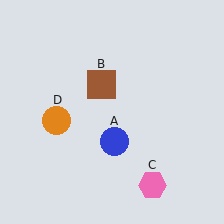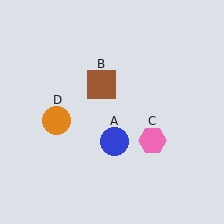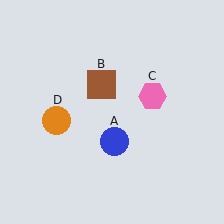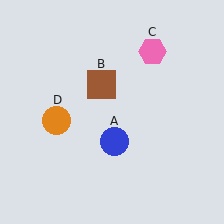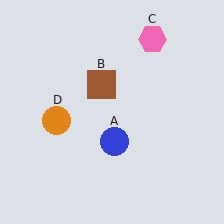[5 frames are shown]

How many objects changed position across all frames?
1 object changed position: pink hexagon (object C).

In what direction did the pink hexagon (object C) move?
The pink hexagon (object C) moved up.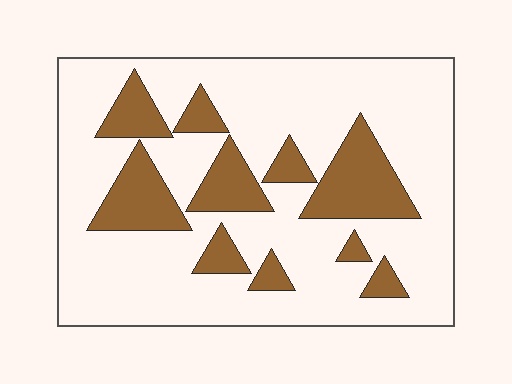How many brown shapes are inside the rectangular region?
10.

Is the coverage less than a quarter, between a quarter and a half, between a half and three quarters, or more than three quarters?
Less than a quarter.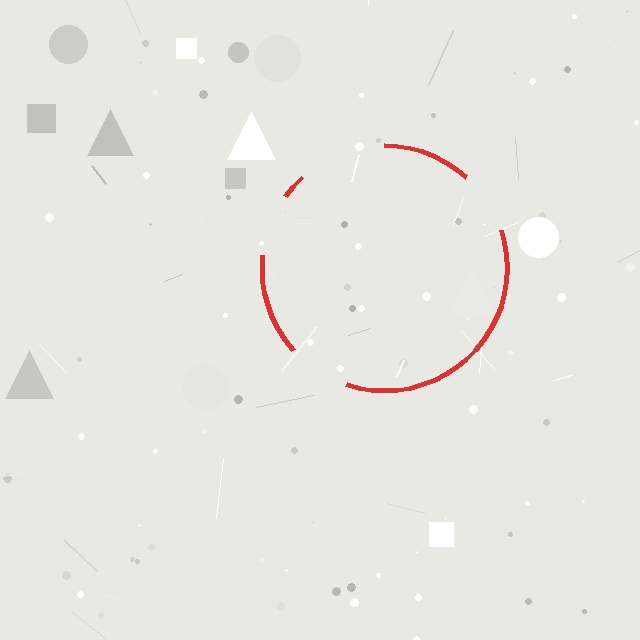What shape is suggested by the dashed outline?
The dashed outline suggests a circle.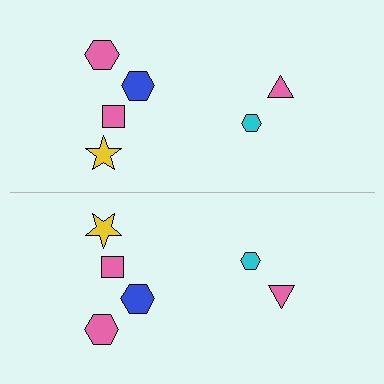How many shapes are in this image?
There are 12 shapes in this image.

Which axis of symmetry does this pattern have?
The pattern has a horizontal axis of symmetry running through the center of the image.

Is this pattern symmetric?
Yes, this pattern has bilateral (reflection) symmetry.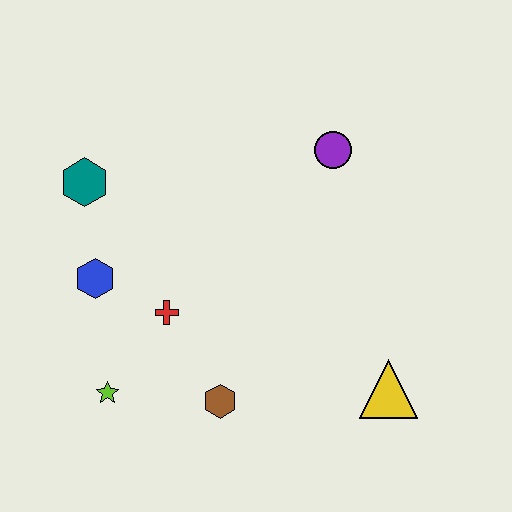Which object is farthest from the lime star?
The purple circle is farthest from the lime star.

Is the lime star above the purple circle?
No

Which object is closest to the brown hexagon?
The red cross is closest to the brown hexagon.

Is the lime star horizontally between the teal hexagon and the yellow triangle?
Yes